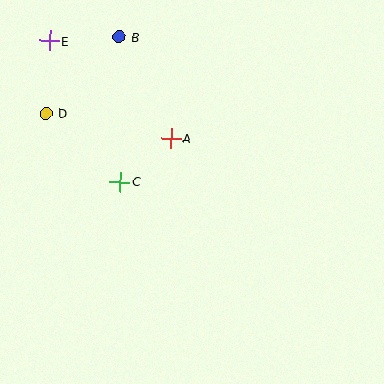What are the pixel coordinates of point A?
Point A is at (171, 138).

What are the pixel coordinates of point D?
Point D is at (46, 113).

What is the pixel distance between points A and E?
The distance between A and E is 156 pixels.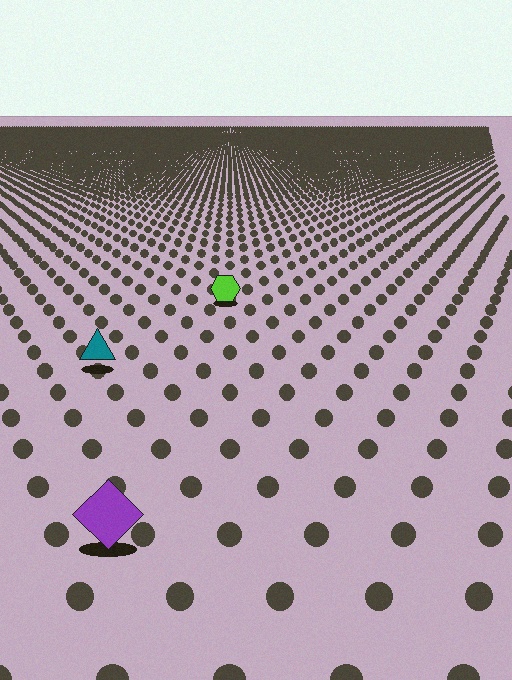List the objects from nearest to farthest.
From nearest to farthest: the purple diamond, the teal triangle, the lime hexagon.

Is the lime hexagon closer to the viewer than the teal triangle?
No. The teal triangle is closer — you can tell from the texture gradient: the ground texture is coarser near it.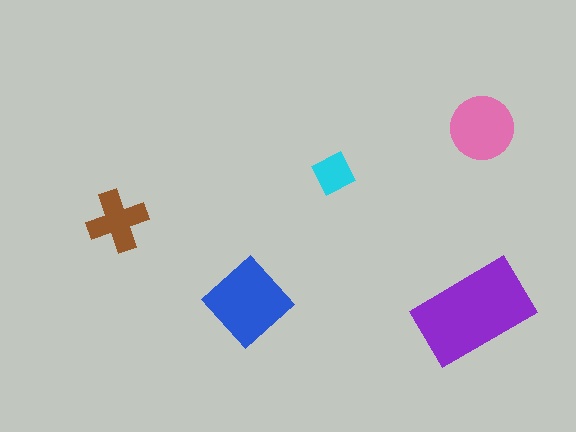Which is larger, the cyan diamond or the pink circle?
The pink circle.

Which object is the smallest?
The cyan diamond.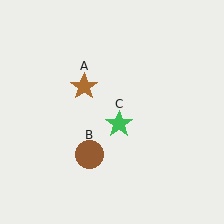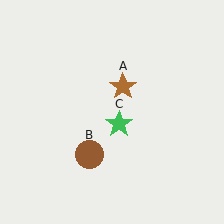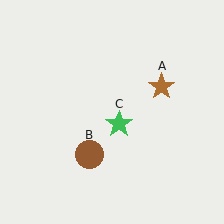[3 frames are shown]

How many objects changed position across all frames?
1 object changed position: brown star (object A).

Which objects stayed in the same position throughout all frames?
Brown circle (object B) and green star (object C) remained stationary.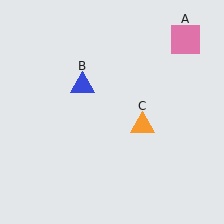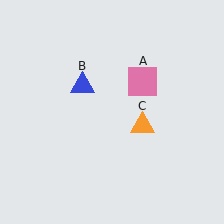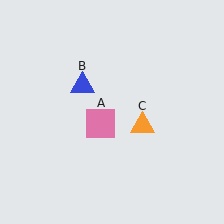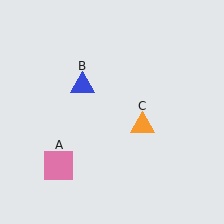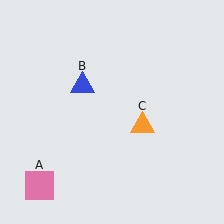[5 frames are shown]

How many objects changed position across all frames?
1 object changed position: pink square (object A).